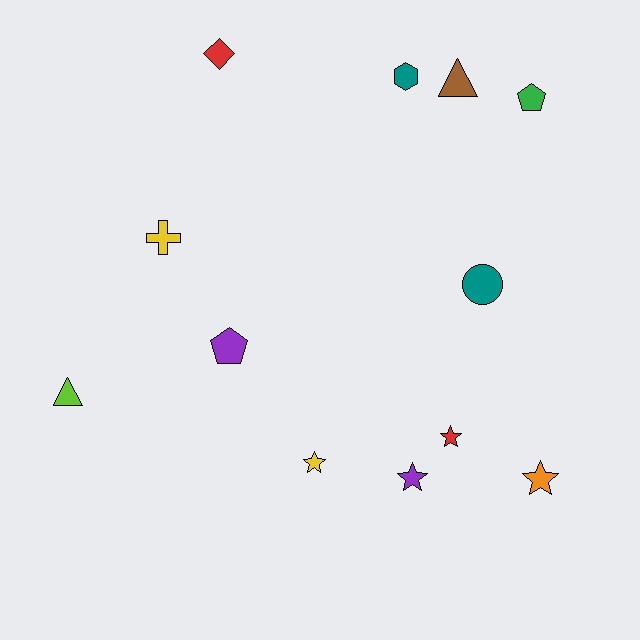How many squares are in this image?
There are no squares.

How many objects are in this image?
There are 12 objects.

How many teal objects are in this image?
There are 2 teal objects.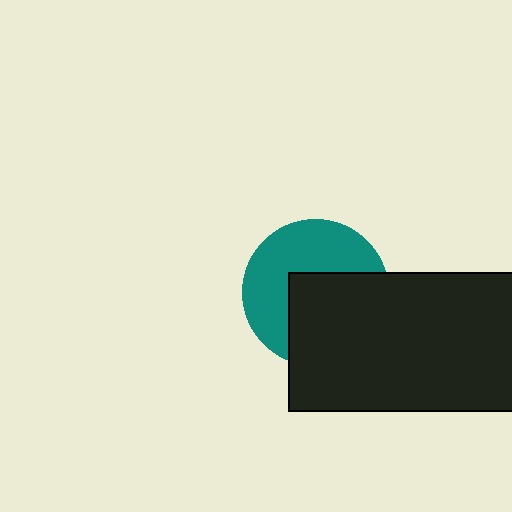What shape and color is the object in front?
The object in front is a black rectangle.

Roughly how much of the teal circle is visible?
About half of it is visible (roughly 51%).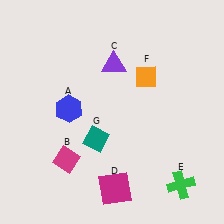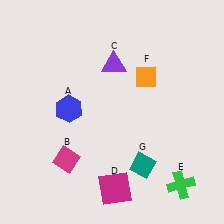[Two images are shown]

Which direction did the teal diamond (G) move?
The teal diamond (G) moved right.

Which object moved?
The teal diamond (G) moved right.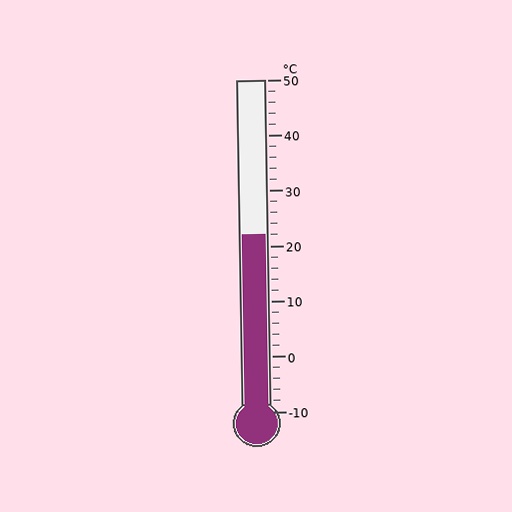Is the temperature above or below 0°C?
The temperature is above 0°C.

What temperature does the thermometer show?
The thermometer shows approximately 22°C.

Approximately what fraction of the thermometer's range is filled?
The thermometer is filled to approximately 55% of its range.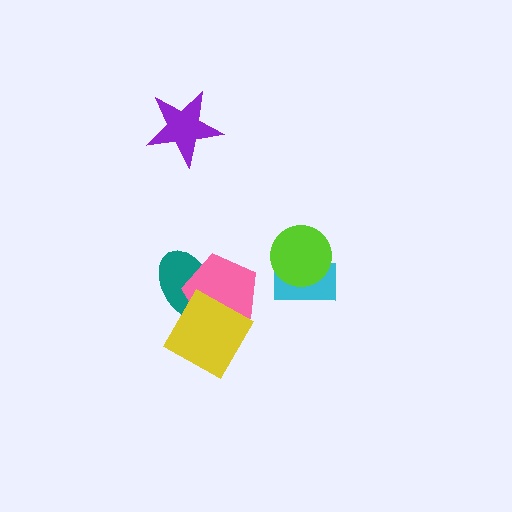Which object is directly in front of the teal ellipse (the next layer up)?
The pink pentagon is directly in front of the teal ellipse.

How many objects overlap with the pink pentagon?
2 objects overlap with the pink pentagon.